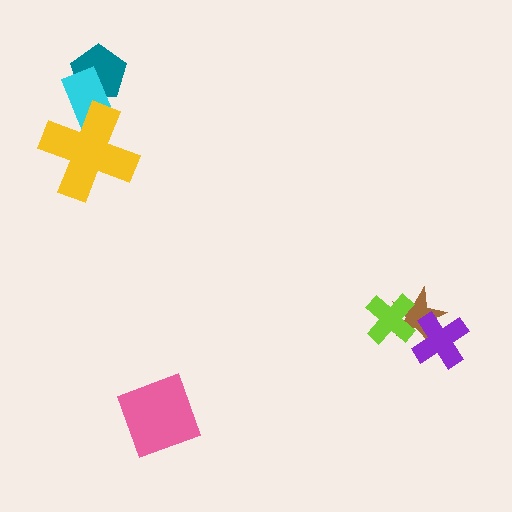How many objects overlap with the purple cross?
1 object overlaps with the purple cross.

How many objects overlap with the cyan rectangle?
2 objects overlap with the cyan rectangle.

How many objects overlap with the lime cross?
1 object overlaps with the lime cross.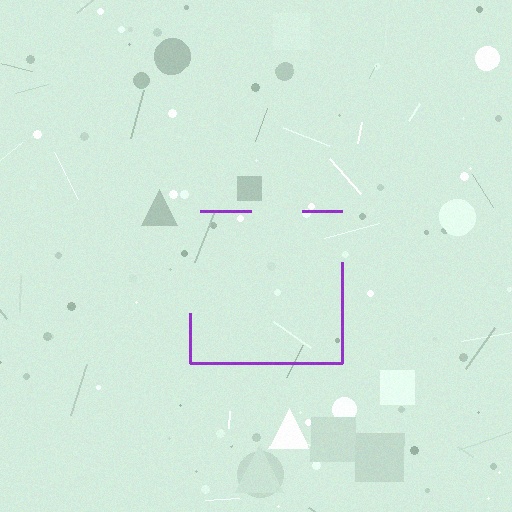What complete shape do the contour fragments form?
The contour fragments form a square.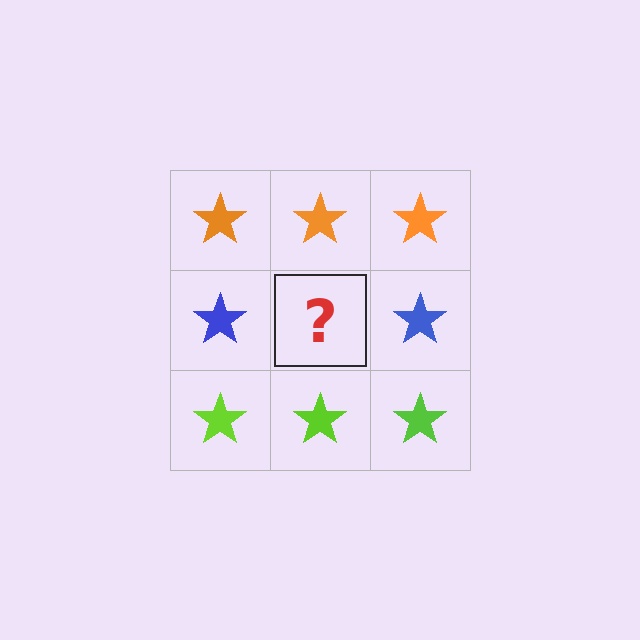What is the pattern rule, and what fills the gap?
The rule is that each row has a consistent color. The gap should be filled with a blue star.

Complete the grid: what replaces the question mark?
The question mark should be replaced with a blue star.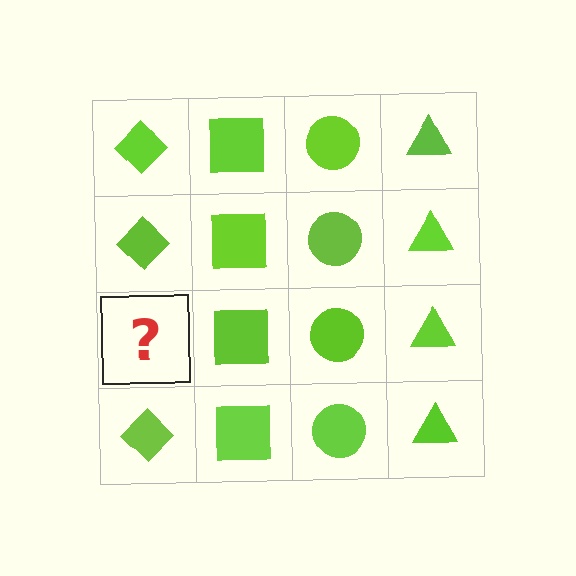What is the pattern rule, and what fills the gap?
The rule is that each column has a consistent shape. The gap should be filled with a lime diamond.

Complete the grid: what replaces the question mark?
The question mark should be replaced with a lime diamond.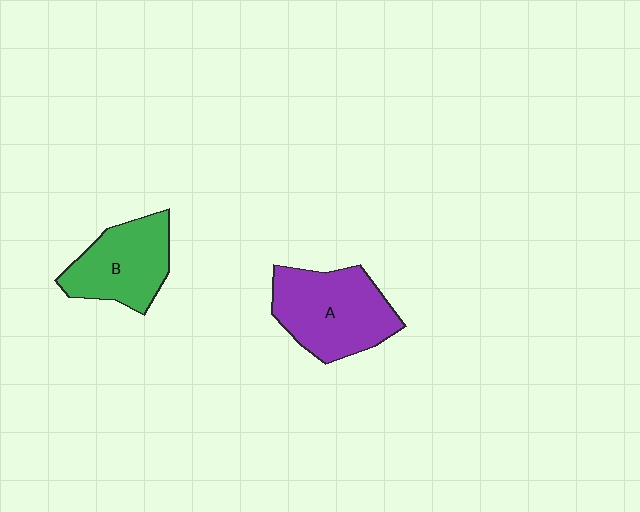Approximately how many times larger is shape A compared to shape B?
Approximately 1.2 times.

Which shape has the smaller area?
Shape B (green).